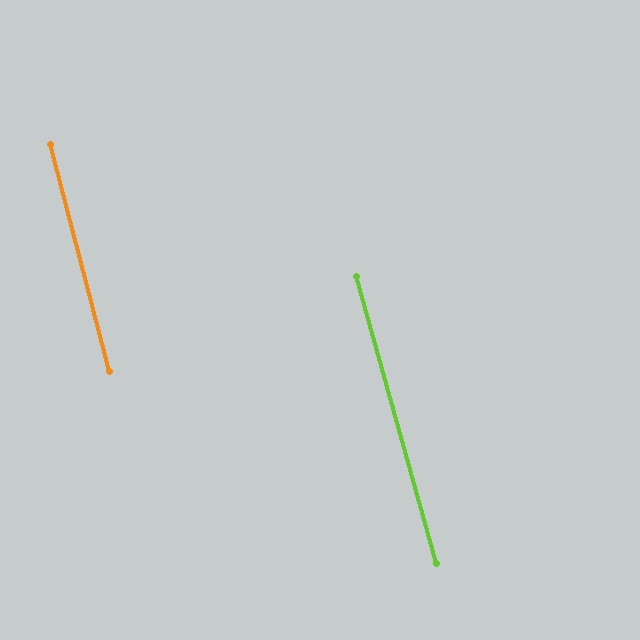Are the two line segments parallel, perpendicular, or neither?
Parallel — their directions differ by only 1.0°.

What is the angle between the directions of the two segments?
Approximately 1 degree.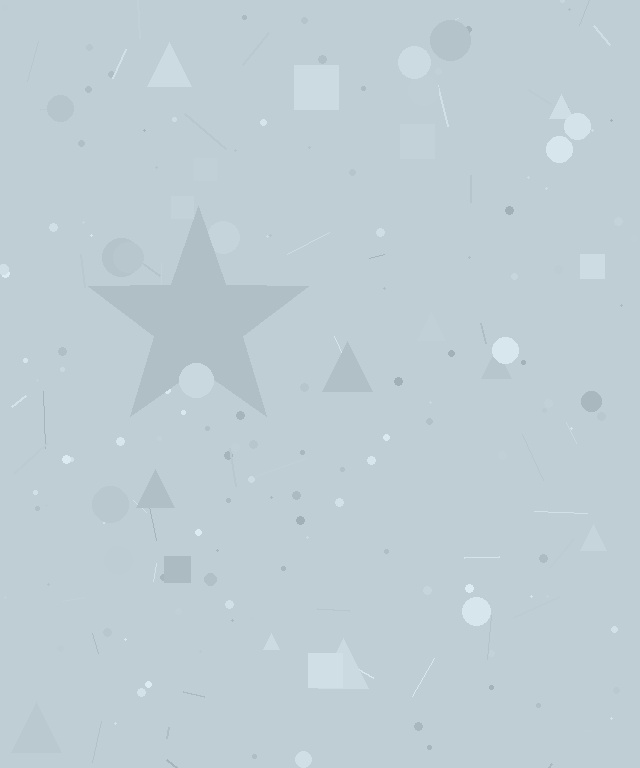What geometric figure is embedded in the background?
A star is embedded in the background.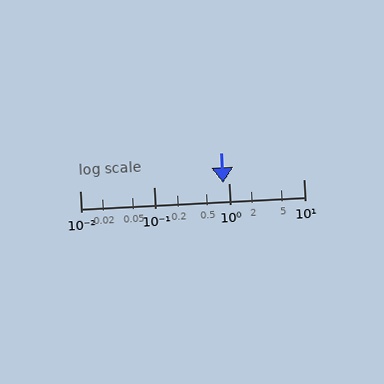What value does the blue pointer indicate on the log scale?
The pointer indicates approximately 0.83.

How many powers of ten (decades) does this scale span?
The scale spans 3 decades, from 0.01 to 10.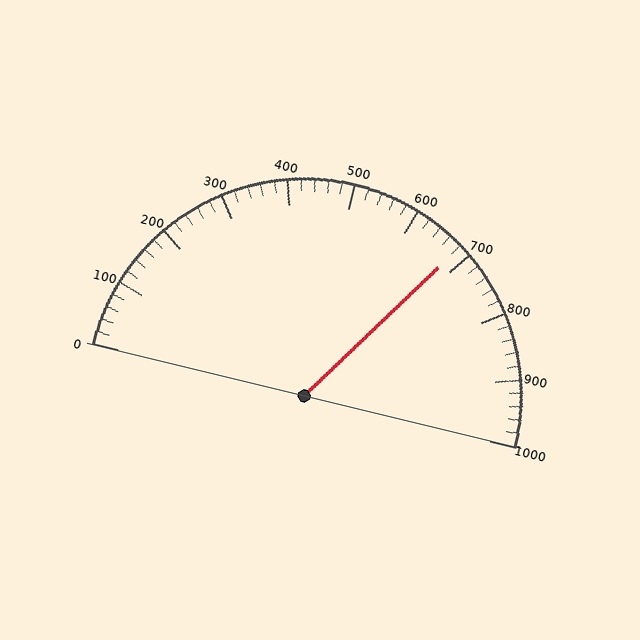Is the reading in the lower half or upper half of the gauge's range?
The reading is in the upper half of the range (0 to 1000).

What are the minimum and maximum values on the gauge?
The gauge ranges from 0 to 1000.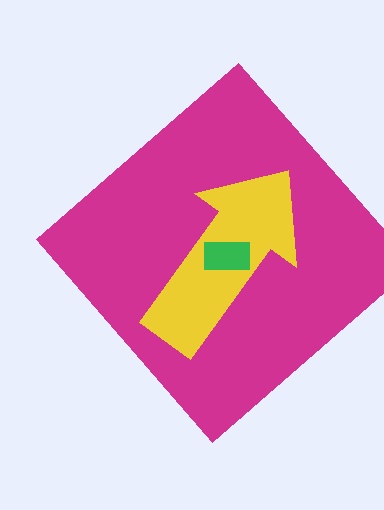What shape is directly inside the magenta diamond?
The yellow arrow.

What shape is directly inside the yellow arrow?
The green rectangle.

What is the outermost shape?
The magenta diamond.